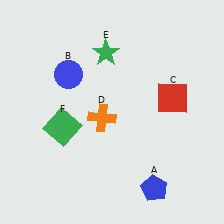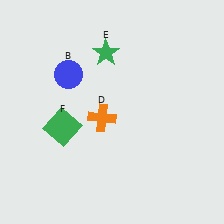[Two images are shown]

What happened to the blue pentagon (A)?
The blue pentagon (A) was removed in Image 2. It was in the bottom-right area of Image 1.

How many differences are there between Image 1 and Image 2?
There are 2 differences between the two images.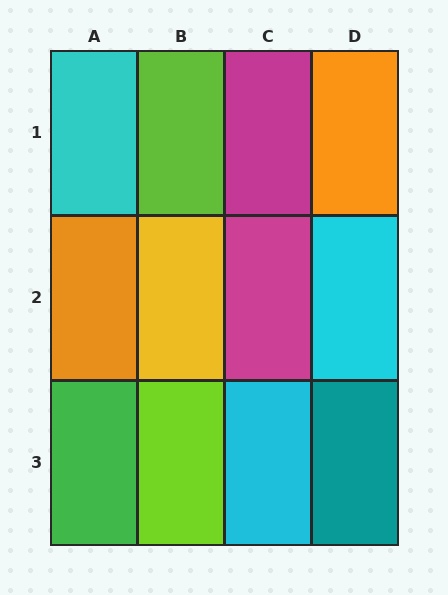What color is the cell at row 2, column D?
Cyan.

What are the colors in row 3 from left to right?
Green, lime, cyan, teal.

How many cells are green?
1 cell is green.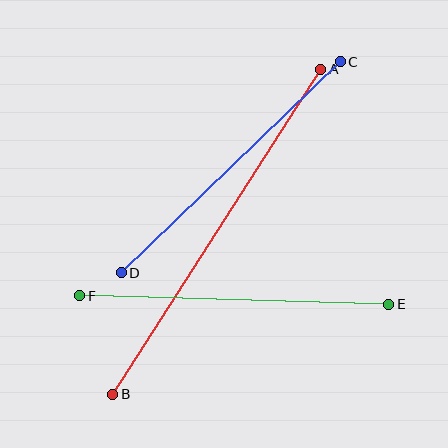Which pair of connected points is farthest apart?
Points A and B are farthest apart.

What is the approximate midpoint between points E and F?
The midpoint is at approximately (234, 300) pixels.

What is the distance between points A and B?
The distance is approximately 386 pixels.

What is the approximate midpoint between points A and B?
The midpoint is at approximately (217, 232) pixels.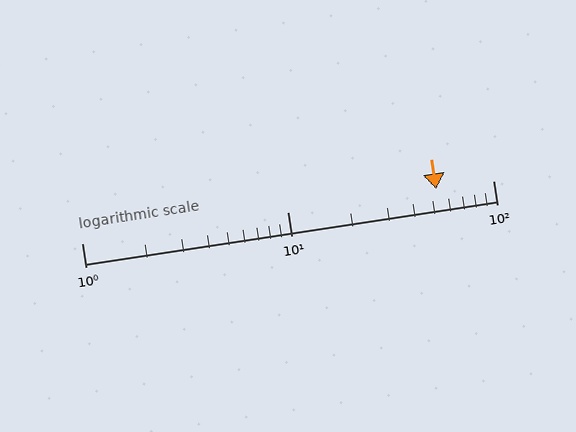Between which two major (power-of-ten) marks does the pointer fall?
The pointer is between 10 and 100.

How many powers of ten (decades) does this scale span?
The scale spans 2 decades, from 1 to 100.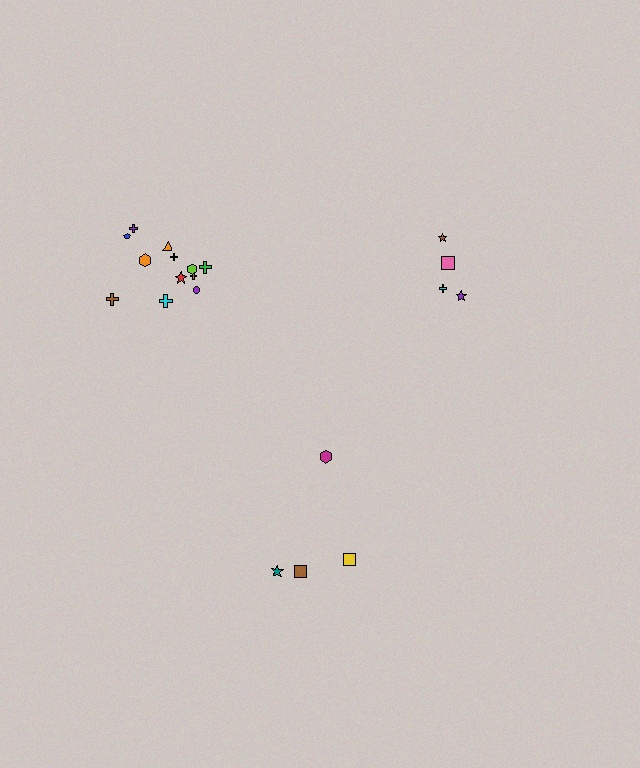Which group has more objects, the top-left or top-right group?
The top-left group.